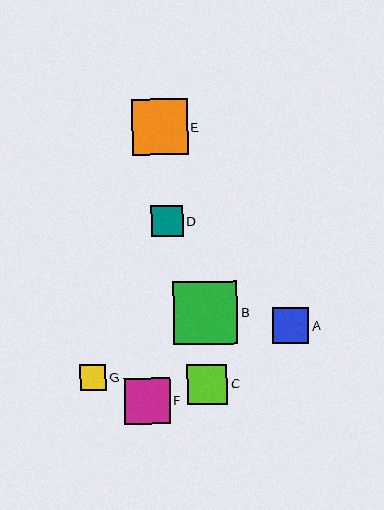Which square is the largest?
Square B is the largest with a size of approximately 64 pixels.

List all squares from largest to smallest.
From largest to smallest: B, E, F, C, A, D, G.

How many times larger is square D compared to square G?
Square D is approximately 1.2 times the size of square G.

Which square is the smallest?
Square G is the smallest with a size of approximately 26 pixels.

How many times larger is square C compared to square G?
Square C is approximately 1.5 times the size of square G.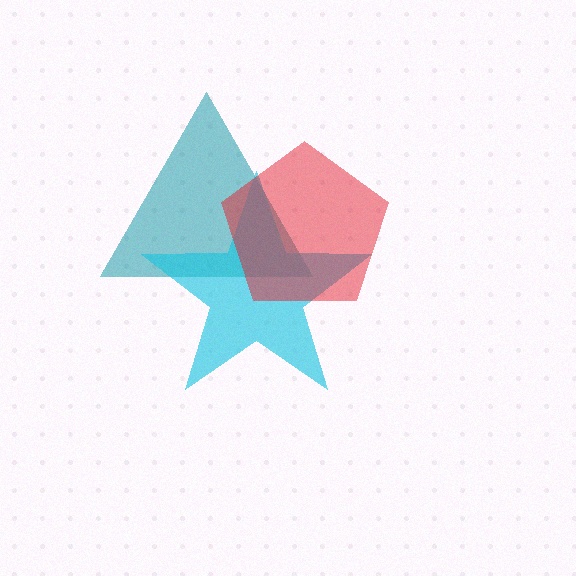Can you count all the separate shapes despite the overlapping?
Yes, there are 3 separate shapes.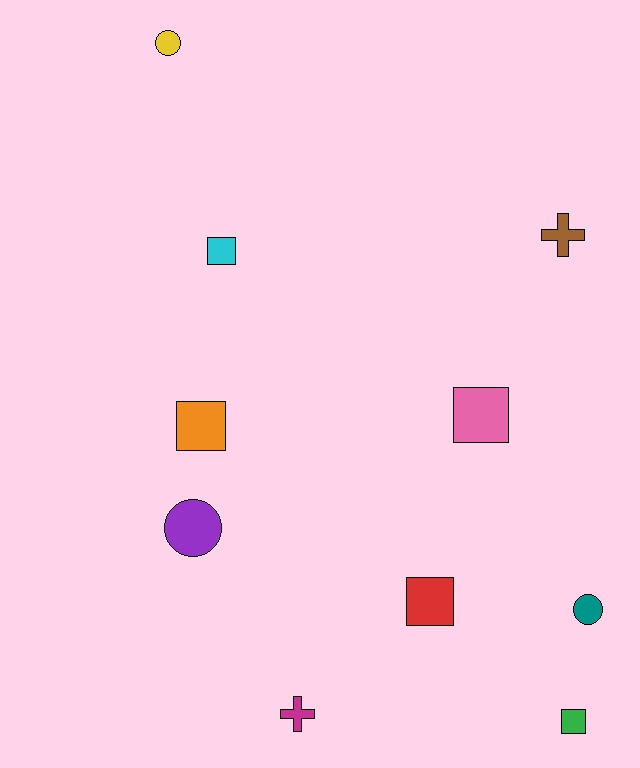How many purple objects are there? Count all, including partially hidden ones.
There is 1 purple object.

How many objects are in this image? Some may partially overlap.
There are 10 objects.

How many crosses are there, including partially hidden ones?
There are 2 crosses.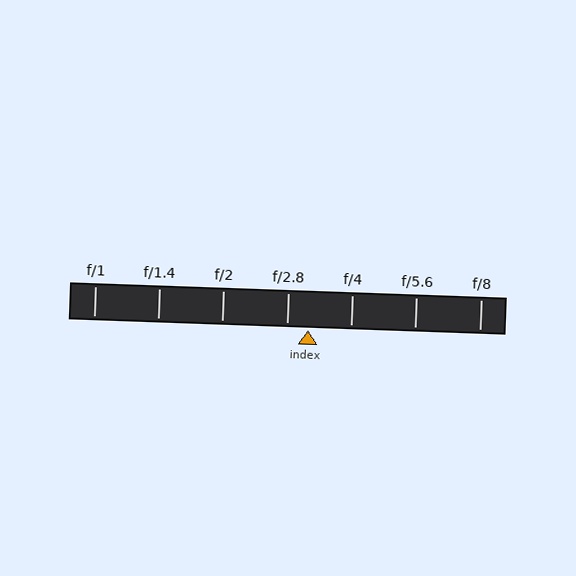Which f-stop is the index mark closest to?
The index mark is closest to f/2.8.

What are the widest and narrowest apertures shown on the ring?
The widest aperture shown is f/1 and the narrowest is f/8.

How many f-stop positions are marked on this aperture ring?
There are 7 f-stop positions marked.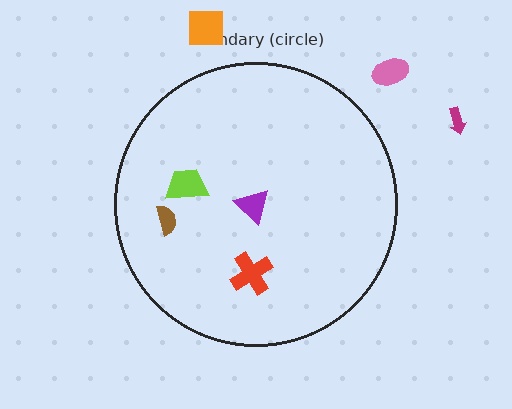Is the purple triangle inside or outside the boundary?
Inside.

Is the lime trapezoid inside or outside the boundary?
Inside.